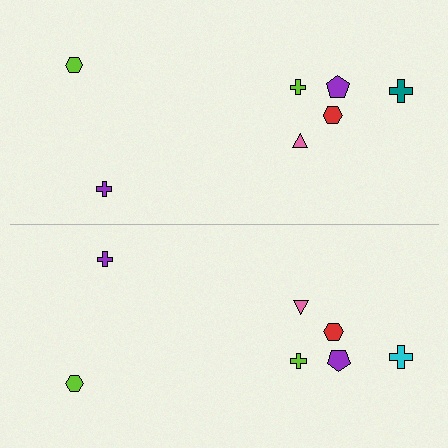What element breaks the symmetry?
The cyan cross on the bottom side breaks the symmetry — its mirror counterpart is teal.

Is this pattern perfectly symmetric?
No, the pattern is not perfectly symmetric. The cyan cross on the bottom side breaks the symmetry — its mirror counterpart is teal.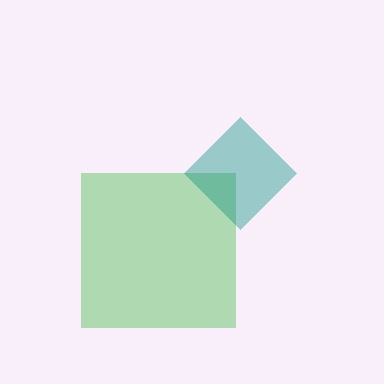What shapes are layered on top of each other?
The layered shapes are: a green square, a teal diamond.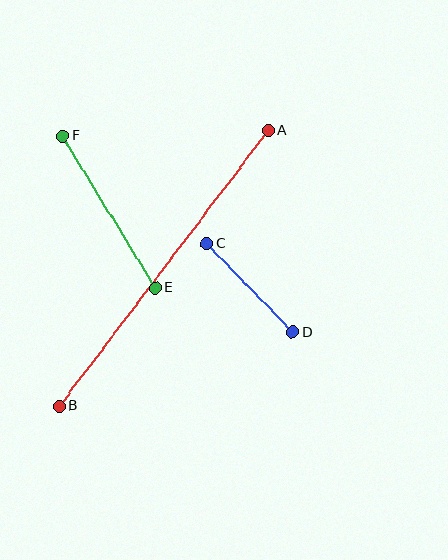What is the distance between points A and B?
The distance is approximately 346 pixels.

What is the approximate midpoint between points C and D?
The midpoint is at approximately (250, 288) pixels.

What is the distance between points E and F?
The distance is approximately 178 pixels.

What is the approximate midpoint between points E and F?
The midpoint is at approximately (109, 212) pixels.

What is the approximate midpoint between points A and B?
The midpoint is at approximately (163, 268) pixels.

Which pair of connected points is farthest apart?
Points A and B are farthest apart.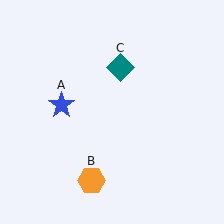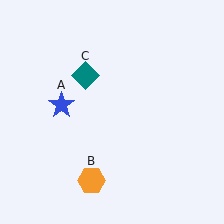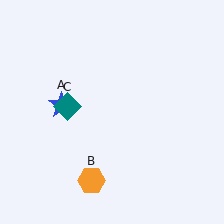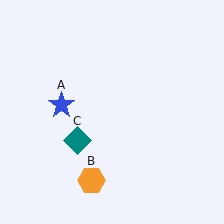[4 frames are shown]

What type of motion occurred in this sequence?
The teal diamond (object C) rotated counterclockwise around the center of the scene.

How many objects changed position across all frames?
1 object changed position: teal diamond (object C).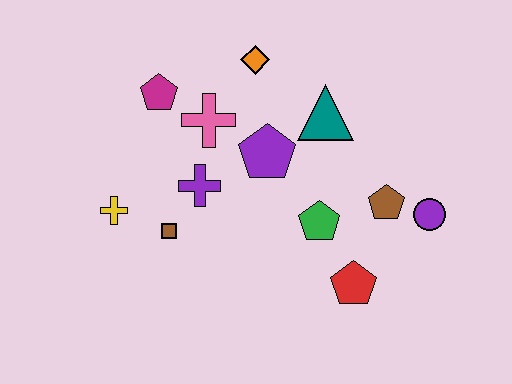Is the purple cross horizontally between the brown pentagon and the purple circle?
No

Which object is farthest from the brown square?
The purple circle is farthest from the brown square.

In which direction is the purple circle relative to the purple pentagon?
The purple circle is to the right of the purple pentagon.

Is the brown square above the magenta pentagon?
No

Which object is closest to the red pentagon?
The green pentagon is closest to the red pentagon.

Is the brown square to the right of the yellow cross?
Yes